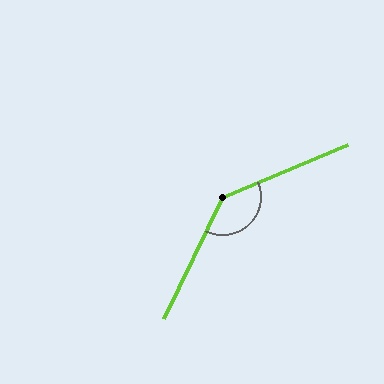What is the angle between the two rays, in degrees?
Approximately 139 degrees.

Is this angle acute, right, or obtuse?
It is obtuse.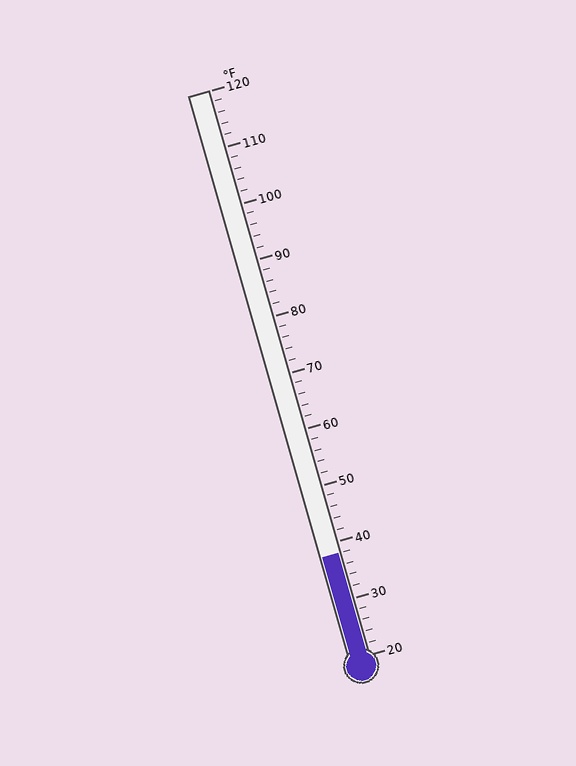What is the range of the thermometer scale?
The thermometer scale ranges from 20°F to 120°F.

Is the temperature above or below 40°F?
The temperature is below 40°F.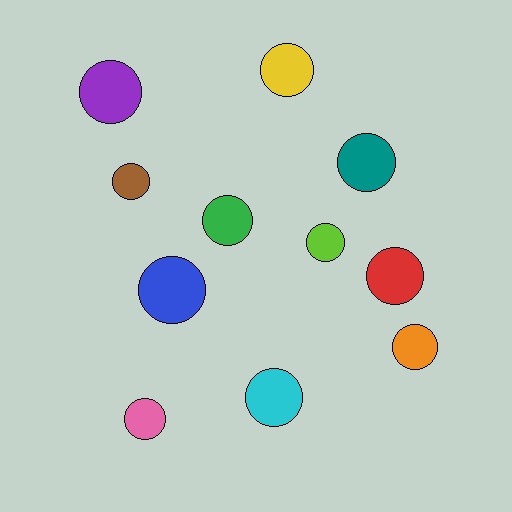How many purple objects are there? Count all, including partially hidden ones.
There is 1 purple object.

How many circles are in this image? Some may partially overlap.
There are 11 circles.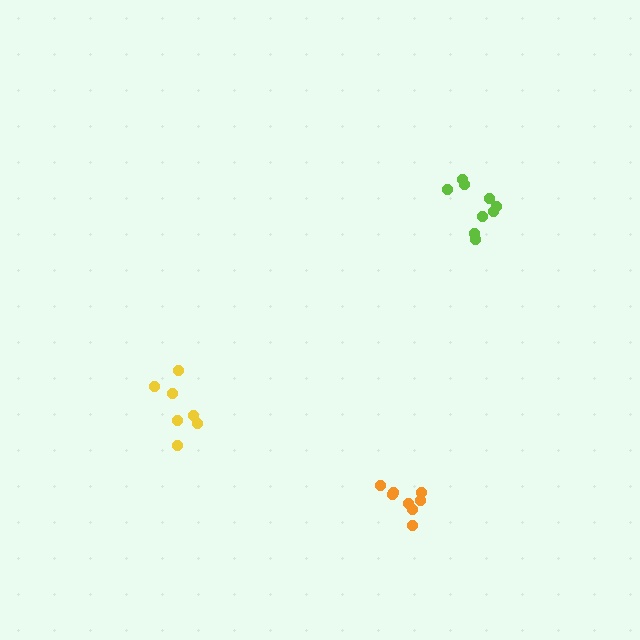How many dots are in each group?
Group 1: 9 dots, Group 2: 8 dots, Group 3: 7 dots (24 total).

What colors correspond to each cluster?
The clusters are colored: lime, orange, yellow.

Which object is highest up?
The lime cluster is topmost.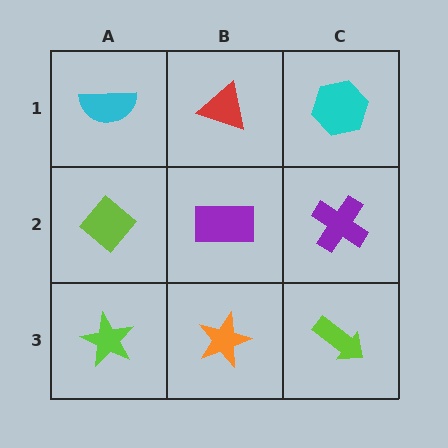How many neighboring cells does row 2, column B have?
4.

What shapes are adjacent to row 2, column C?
A cyan hexagon (row 1, column C), a lime arrow (row 3, column C), a purple rectangle (row 2, column B).